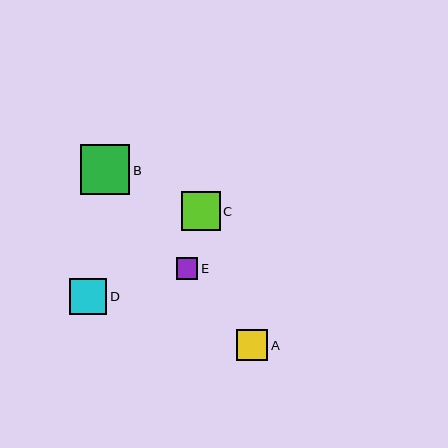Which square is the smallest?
Square E is the smallest with a size of approximately 22 pixels.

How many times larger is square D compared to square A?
Square D is approximately 1.2 times the size of square A.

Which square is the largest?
Square B is the largest with a size of approximately 49 pixels.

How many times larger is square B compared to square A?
Square B is approximately 1.6 times the size of square A.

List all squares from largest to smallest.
From largest to smallest: B, C, D, A, E.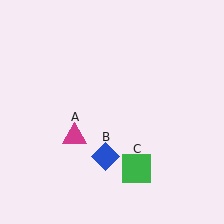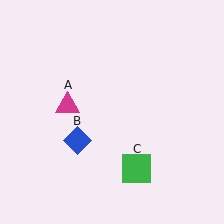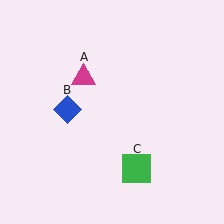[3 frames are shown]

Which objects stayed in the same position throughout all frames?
Green square (object C) remained stationary.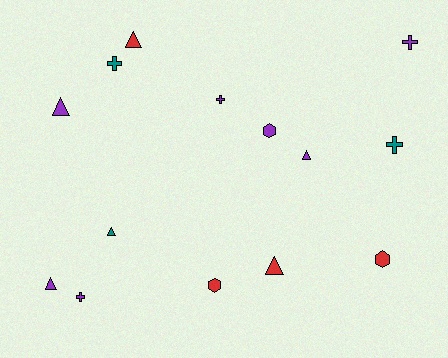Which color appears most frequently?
Purple, with 7 objects.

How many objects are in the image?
There are 14 objects.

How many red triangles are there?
There are 2 red triangles.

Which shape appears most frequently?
Triangle, with 6 objects.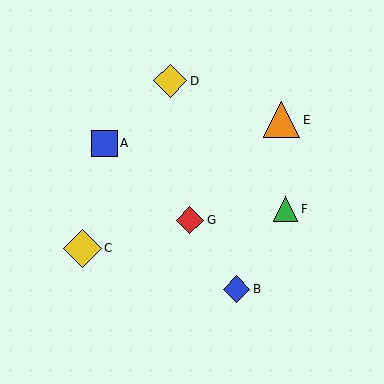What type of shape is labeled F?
Shape F is a green triangle.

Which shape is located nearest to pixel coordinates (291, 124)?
The orange triangle (labeled E) at (281, 120) is nearest to that location.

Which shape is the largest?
The yellow diamond (labeled C) is the largest.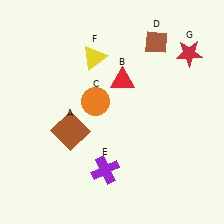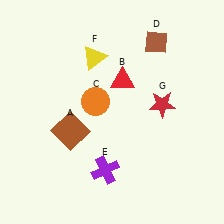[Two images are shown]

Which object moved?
The red star (G) moved down.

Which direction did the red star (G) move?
The red star (G) moved down.